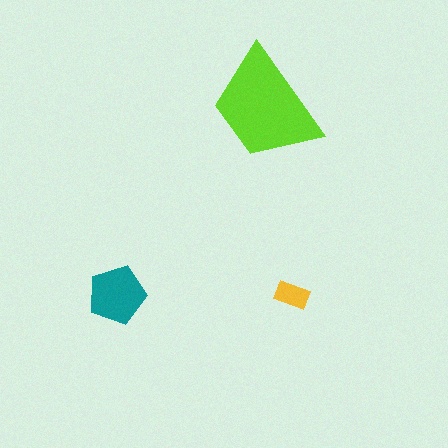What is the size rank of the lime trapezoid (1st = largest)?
1st.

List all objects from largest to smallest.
The lime trapezoid, the teal pentagon, the yellow rectangle.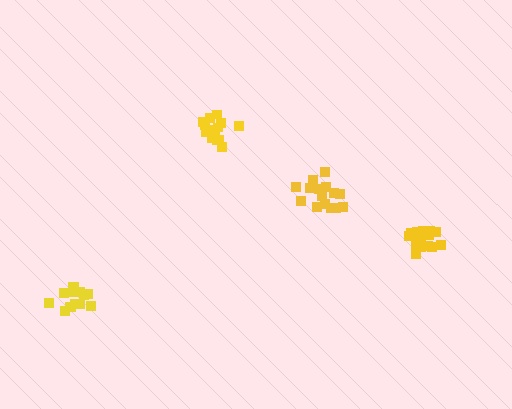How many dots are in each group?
Group 1: 14 dots, Group 2: 14 dots, Group 3: 17 dots, Group 4: 15 dots (60 total).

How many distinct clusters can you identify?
There are 4 distinct clusters.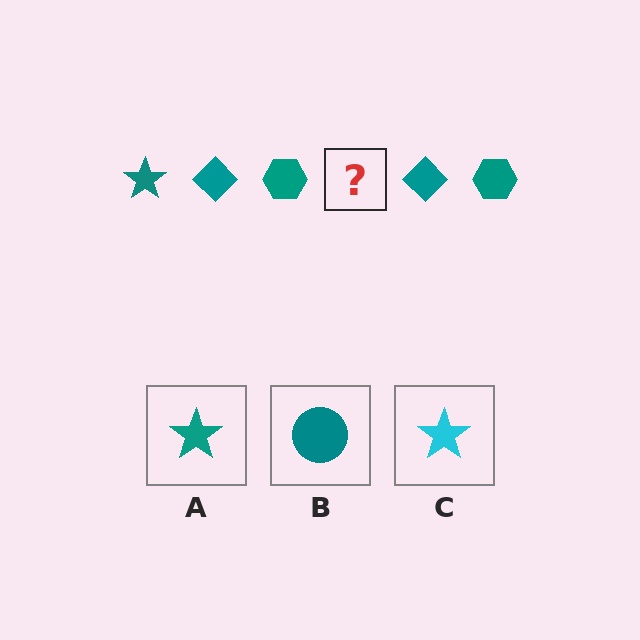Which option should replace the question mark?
Option A.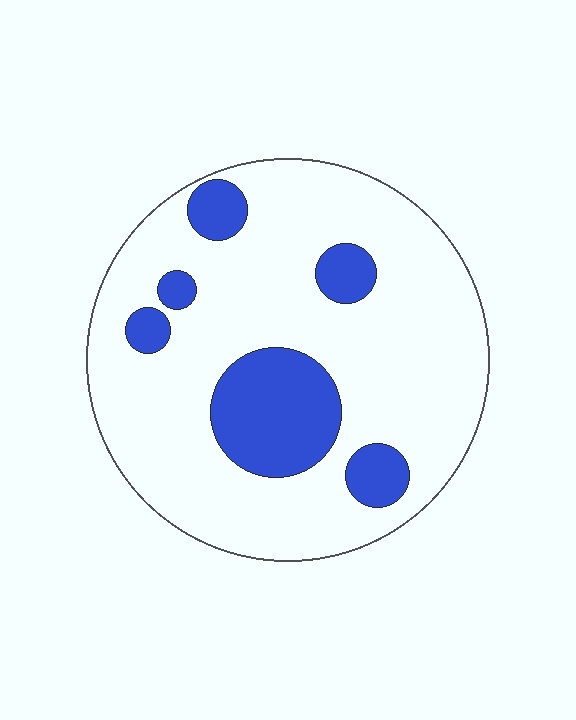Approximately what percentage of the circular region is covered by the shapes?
Approximately 20%.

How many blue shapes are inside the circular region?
6.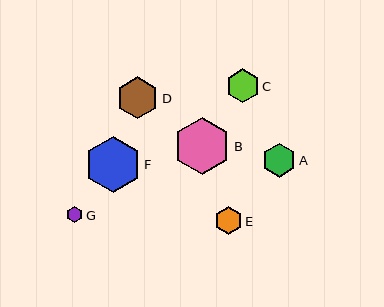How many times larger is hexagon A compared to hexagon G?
Hexagon A is approximately 2.1 times the size of hexagon G.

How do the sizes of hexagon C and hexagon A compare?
Hexagon C and hexagon A are approximately the same size.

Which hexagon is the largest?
Hexagon B is the largest with a size of approximately 57 pixels.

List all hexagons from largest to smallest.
From largest to smallest: B, F, D, C, A, E, G.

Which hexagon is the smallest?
Hexagon G is the smallest with a size of approximately 16 pixels.